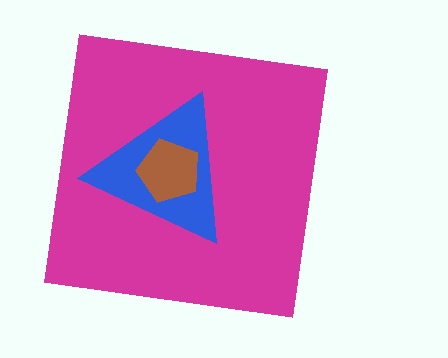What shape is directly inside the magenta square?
The blue triangle.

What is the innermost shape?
The brown pentagon.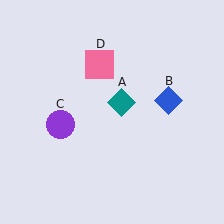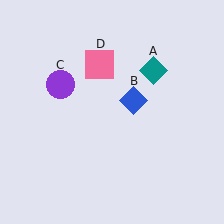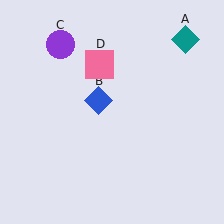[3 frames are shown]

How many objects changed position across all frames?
3 objects changed position: teal diamond (object A), blue diamond (object B), purple circle (object C).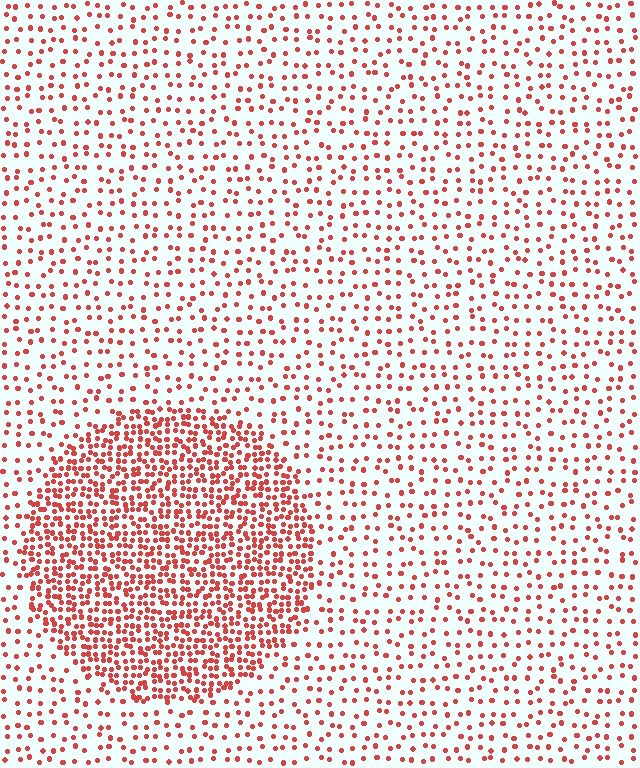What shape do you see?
I see a circle.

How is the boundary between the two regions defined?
The boundary is defined by a change in element density (approximately 2.6x ratio). All elements are the same color, size, and shape.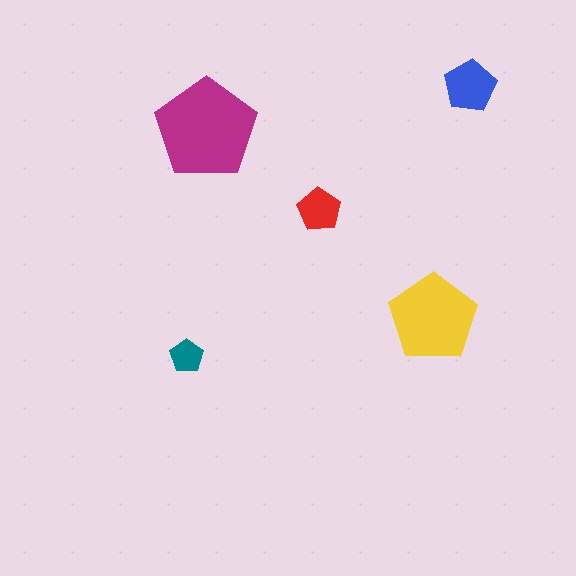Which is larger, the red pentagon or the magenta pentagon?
The magenta one.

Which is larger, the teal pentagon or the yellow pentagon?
The yellow one.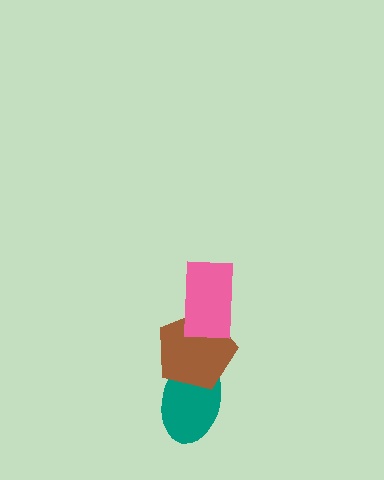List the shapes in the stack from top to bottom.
From top to bottom: the pink rectangle, the brown pentagon, the teal ellipse.